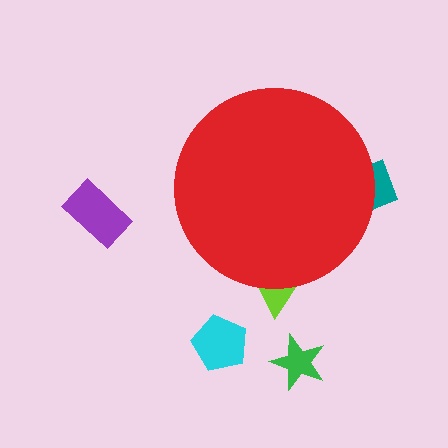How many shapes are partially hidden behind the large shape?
2 shapes are partially hidden.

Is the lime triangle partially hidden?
Yes, the lime triangle is partially hidden behind the red circle.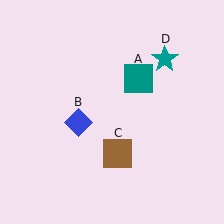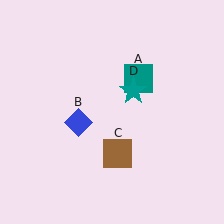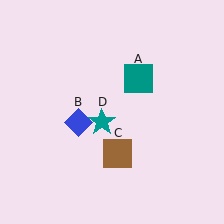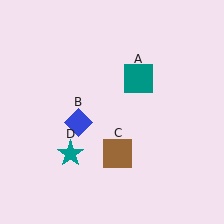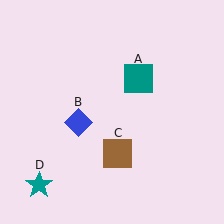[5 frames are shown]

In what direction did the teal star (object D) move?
The teal star (object D) moved down and to the left.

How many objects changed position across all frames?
1 object changed position: teal star (object D).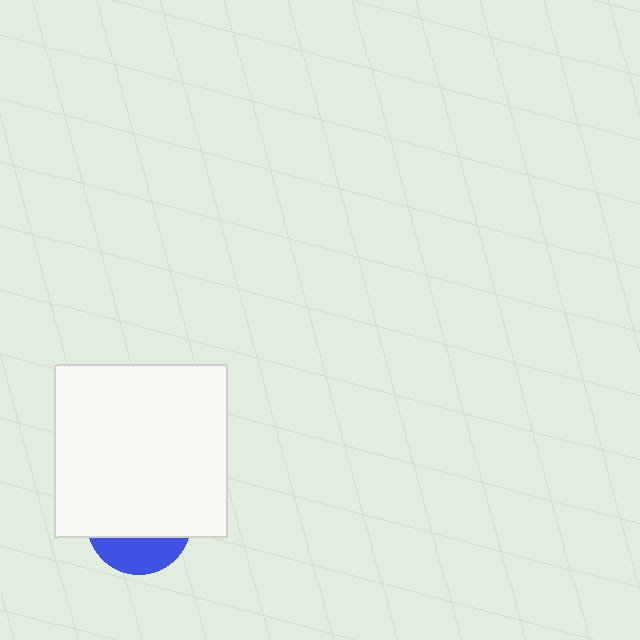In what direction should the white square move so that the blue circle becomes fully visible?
The white square should move up. That is the shortest direction to clear the overlap and leave the blue circle fully visible.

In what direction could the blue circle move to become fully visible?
The blue circle could move down. That would shift it out from behind the white square entirely.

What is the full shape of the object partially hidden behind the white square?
The partially hidden object is a blue circle.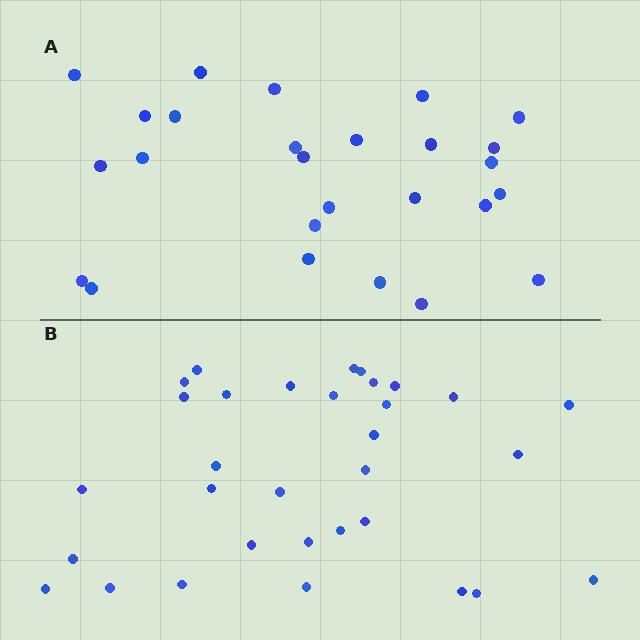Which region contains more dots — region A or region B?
Region B (the bottom region) has more dots.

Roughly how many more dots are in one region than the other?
Region B has about 6 more dots than region A.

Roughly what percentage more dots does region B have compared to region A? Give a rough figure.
About 25% more.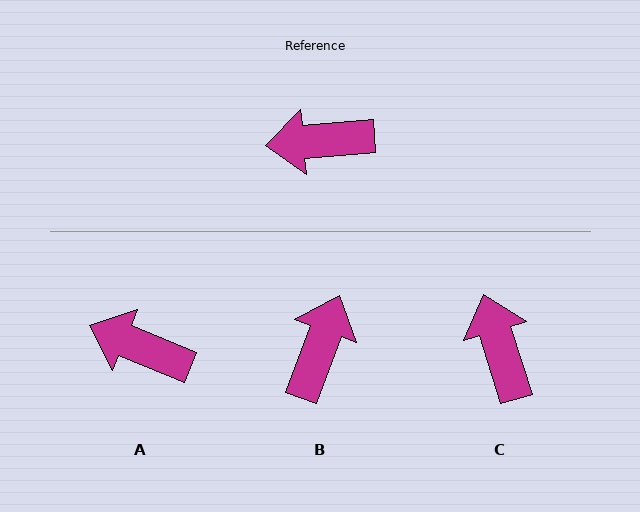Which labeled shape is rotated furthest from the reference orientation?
B, about 115 degrees away.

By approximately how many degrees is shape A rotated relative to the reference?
Approximately 27 degrees clockwise.